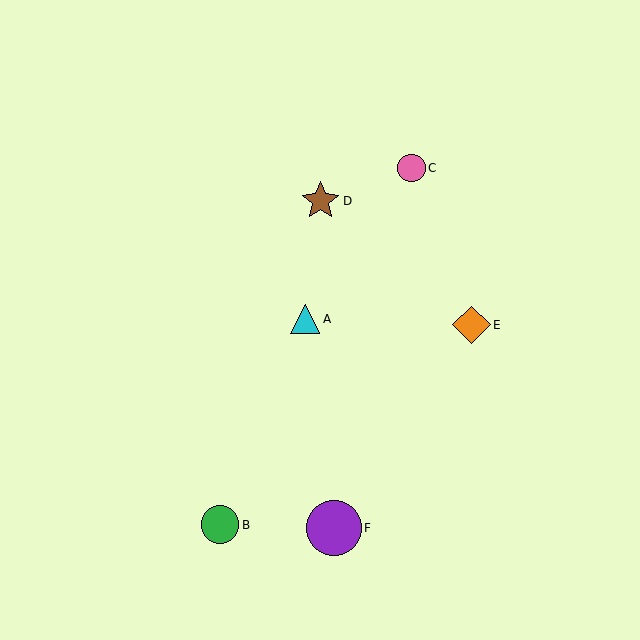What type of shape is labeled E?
Shape E is an orange diamond.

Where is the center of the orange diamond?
The center of the orange diamond is at (471, 325).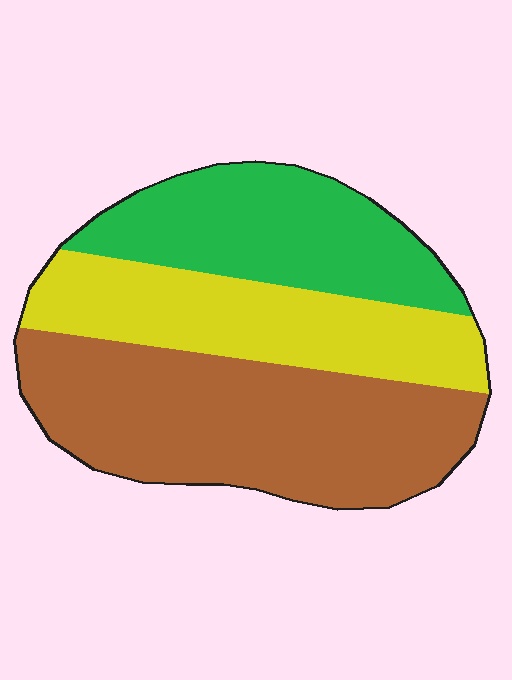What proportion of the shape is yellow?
Yellow takes up about one quarter (1/4) of the shape.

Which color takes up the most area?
Brown, at roughly 45%.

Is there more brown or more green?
Brown.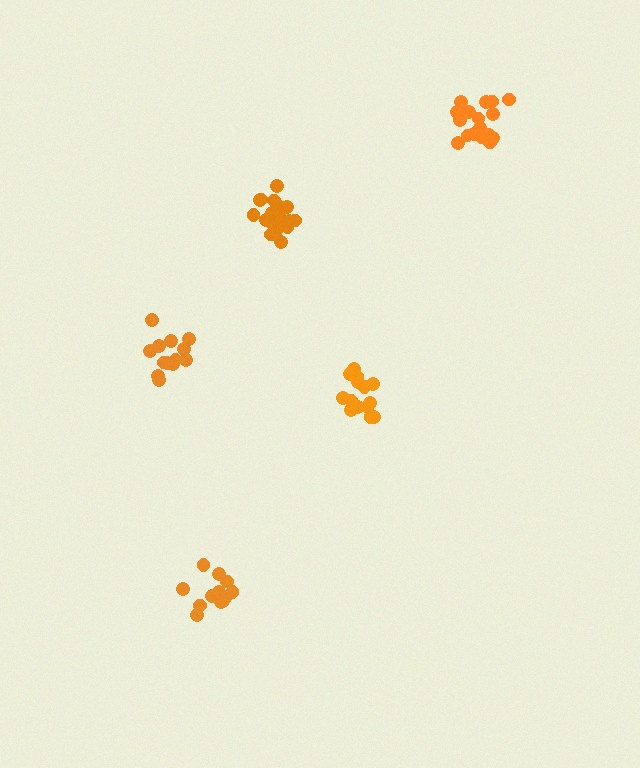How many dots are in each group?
Group 1: 14 dots, Group 2: 17 dots, Group 3: 13 dots, Group 4: 18 dots, Group 5: 13 dots (75 total).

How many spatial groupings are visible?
There are 5 spatial groupings.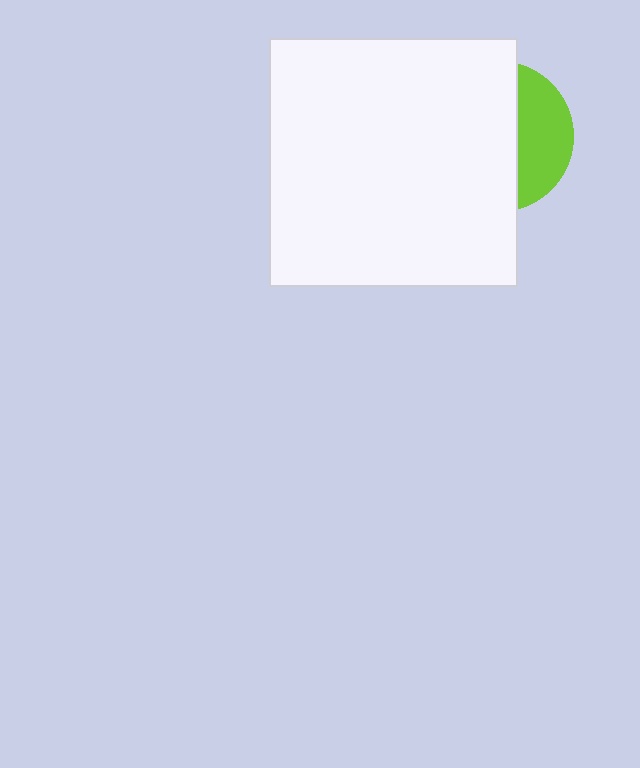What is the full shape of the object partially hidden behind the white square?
The partially hidden object is a lime circle.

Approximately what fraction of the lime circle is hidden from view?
Roughly 66% of the lime circle is hidden behind the white square.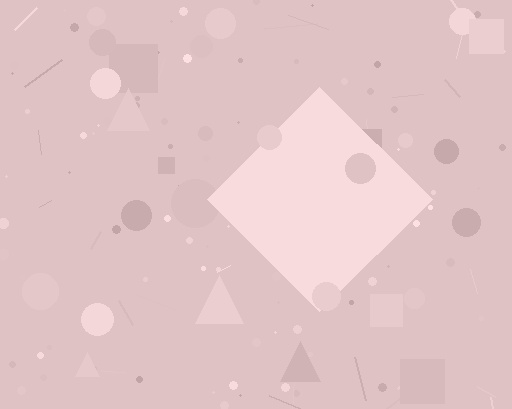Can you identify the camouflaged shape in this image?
The camouflaged shape is a diamond.